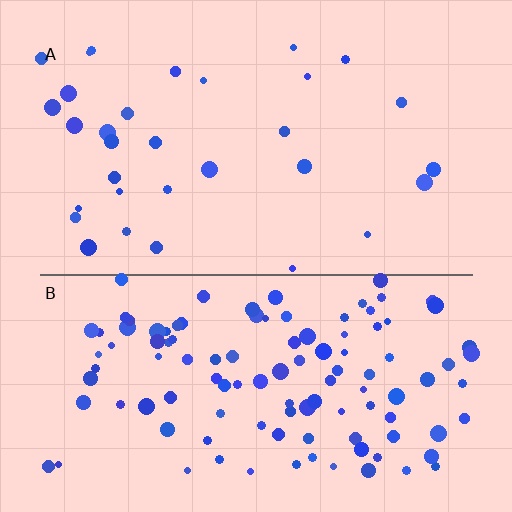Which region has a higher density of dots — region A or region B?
B (the bottom).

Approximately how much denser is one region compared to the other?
Approximately 3.6× — region B over region A.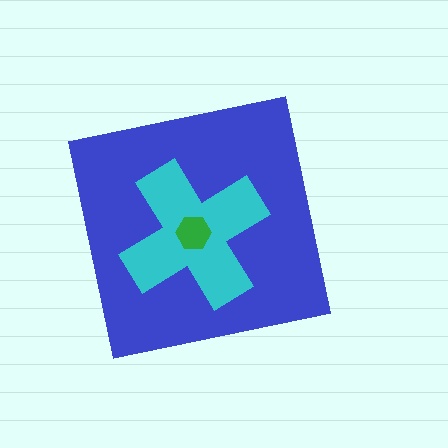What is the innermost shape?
The green hexagon.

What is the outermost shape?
The blue square.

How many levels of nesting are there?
3.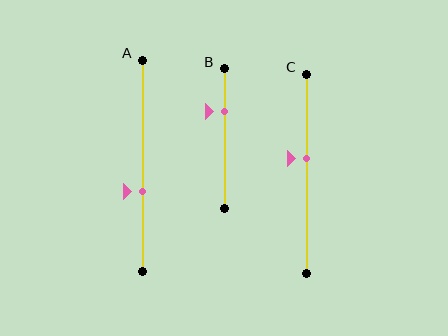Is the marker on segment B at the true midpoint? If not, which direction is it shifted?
No, the marker on segment B is shifted upward by about 19% of the segment length.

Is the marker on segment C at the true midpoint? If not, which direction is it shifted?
No, the marker on segment C is shifted upward by about 7% of the segment length.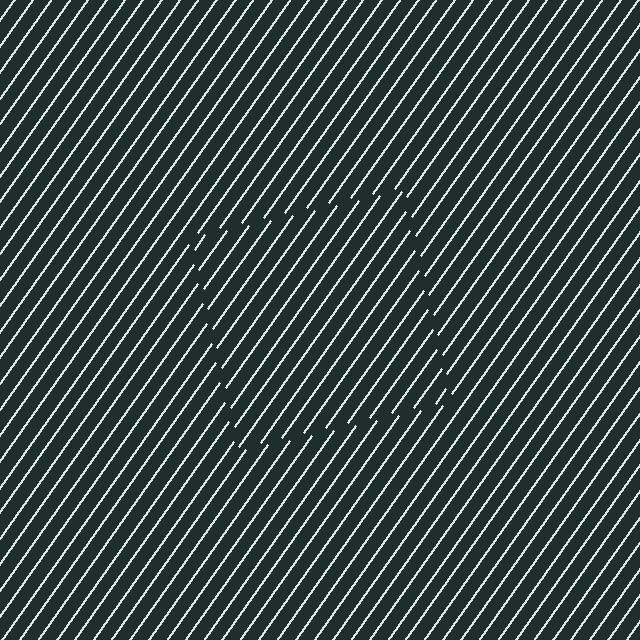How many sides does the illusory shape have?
4 sides — the line-ends trace a square.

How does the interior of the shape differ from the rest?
The interior of the shape contains the same grating, shifted by half a period — the contour is defined by the phase discontinuity where line-ends from the inner and outer gratings abut.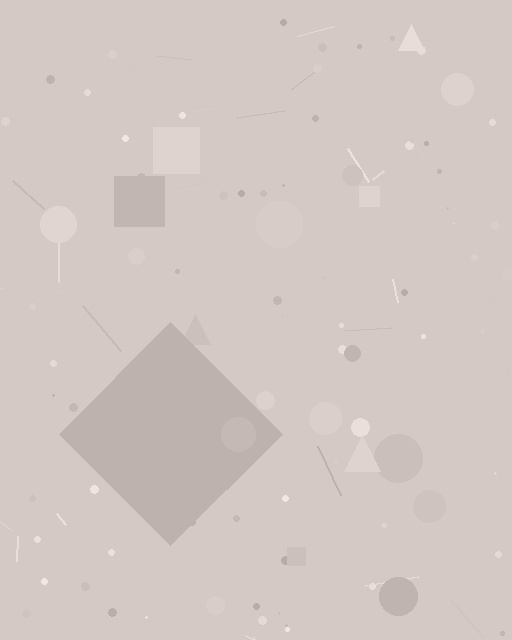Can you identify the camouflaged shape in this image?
The camouflaged shape is a diamond.